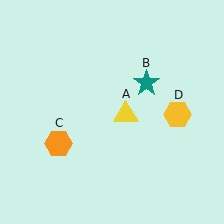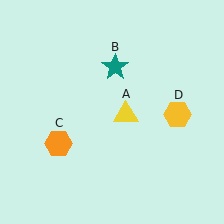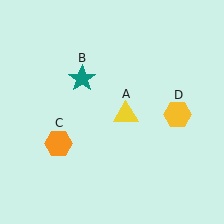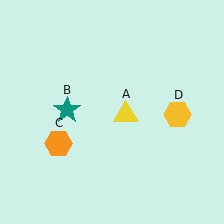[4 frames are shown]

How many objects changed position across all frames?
1 object changed position: teal star (object B).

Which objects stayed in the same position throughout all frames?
Yellow triangle (object A) and orange hexagon (object C) and yellow hexagon (object D) remained stationary.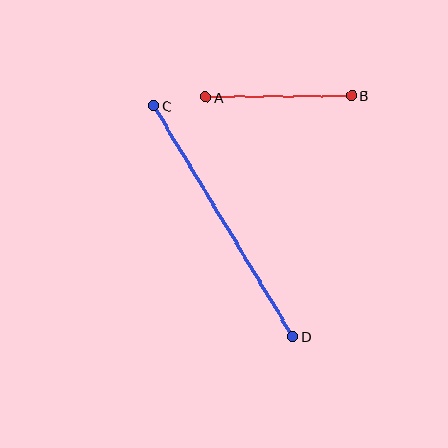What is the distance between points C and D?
The distance is approximately 270 pixels.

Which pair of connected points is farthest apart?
Points C and D are farthest apart.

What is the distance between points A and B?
The distance is approximately 146 pixels.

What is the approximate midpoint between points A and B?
The midpoint is at approximately (279, 96) pixels.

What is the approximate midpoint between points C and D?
The midpoint is at approximately (223, 221) pixels.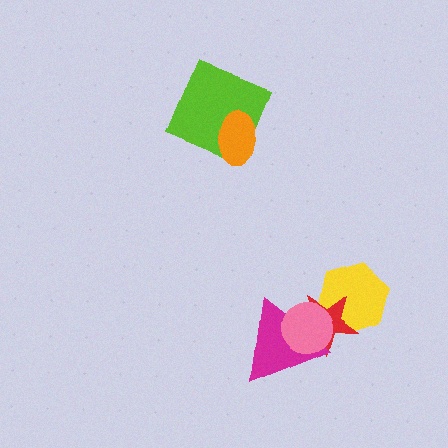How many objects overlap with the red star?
3 objects overlap with the red star.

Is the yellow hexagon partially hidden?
Yes, it is partially covered by another shape.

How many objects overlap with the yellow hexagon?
2 objects overlap with the yellow hexagon.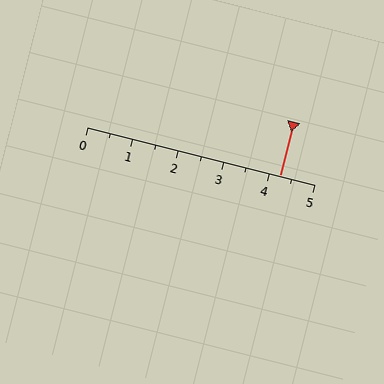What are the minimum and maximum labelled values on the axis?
The axis runs from 0 to 5.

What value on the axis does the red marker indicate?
The marker indicates approximately 4.2.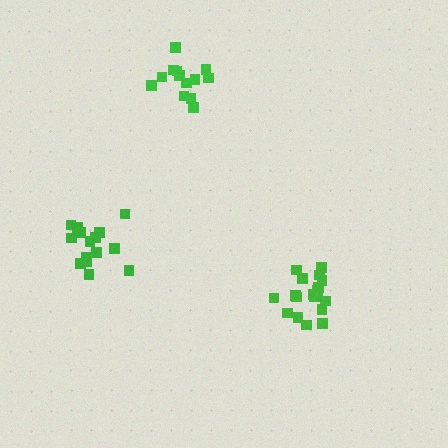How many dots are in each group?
Group 1: 18 dots, Group 2: 13 dots, Group 3: 15 dots (46 total).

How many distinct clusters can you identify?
There are 3 distinct clusters.